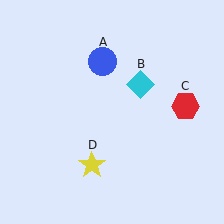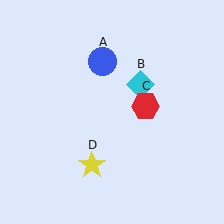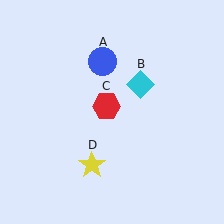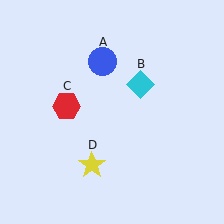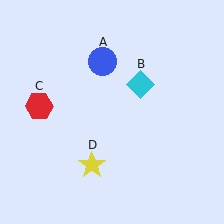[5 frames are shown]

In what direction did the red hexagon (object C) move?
The red hexagon (object C) moved left.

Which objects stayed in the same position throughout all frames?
Blue circle (object A) and cyan diamond (object B) and yellow star (object D) remained stationary.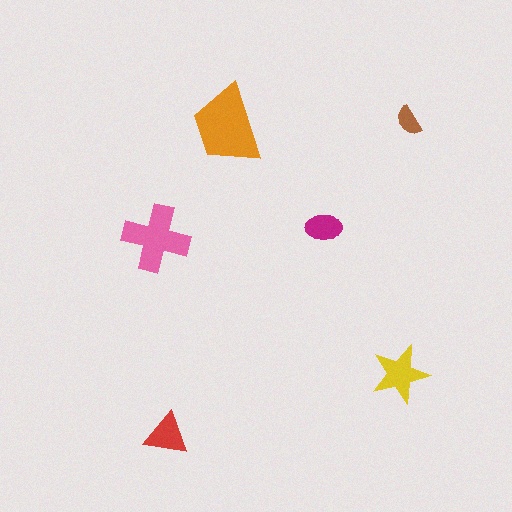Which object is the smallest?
The brown semicircle.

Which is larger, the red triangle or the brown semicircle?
The red triangle.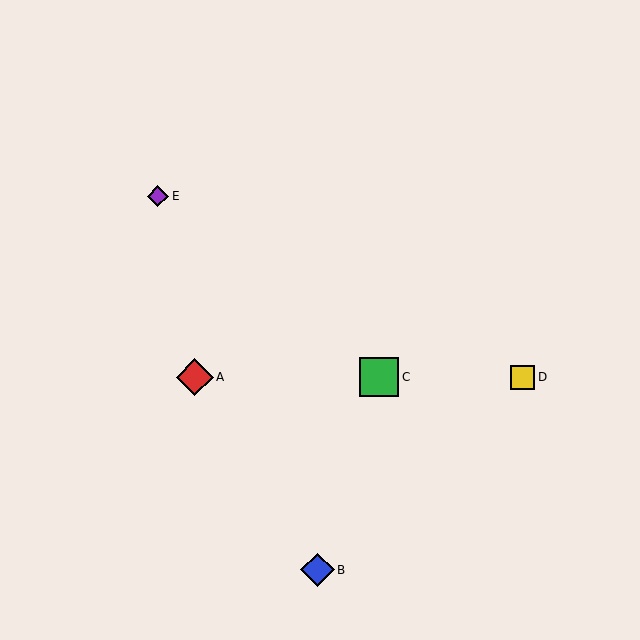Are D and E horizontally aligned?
No, D is at y≈377 and E is at y≈196.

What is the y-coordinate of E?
Object E is at y≈196.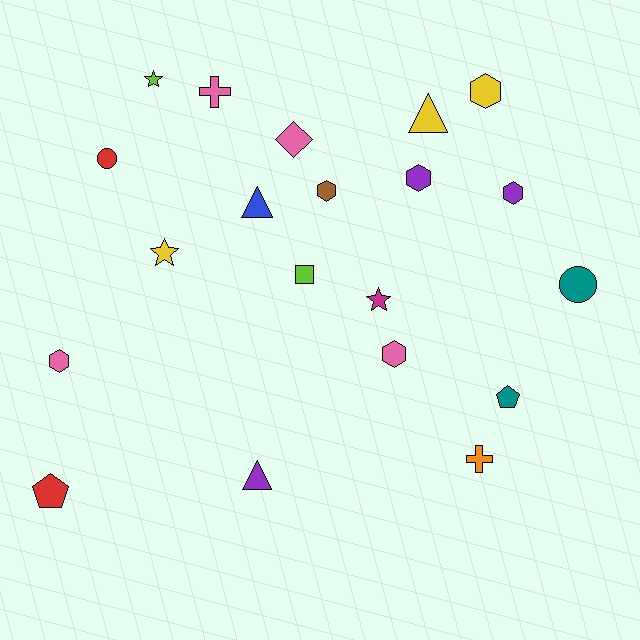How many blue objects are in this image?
There is 1 blue object.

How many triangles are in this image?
There are 3 triangles.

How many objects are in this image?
There are 20 objects.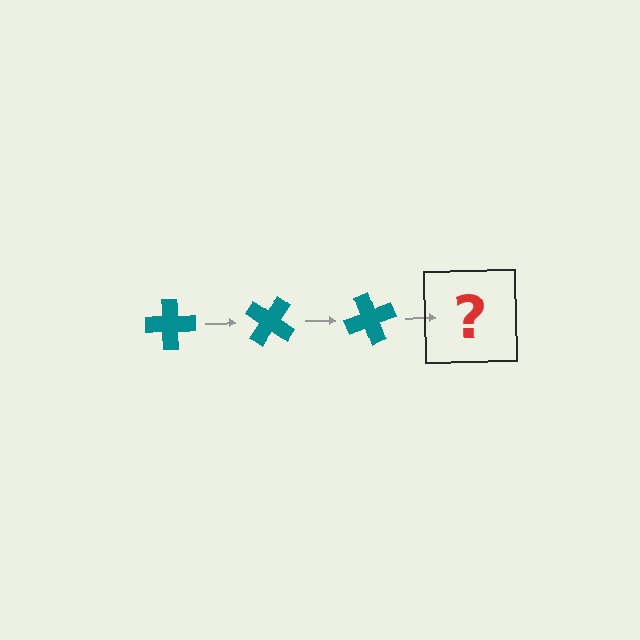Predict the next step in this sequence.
The next step is a teal cross rotated 105 degrees.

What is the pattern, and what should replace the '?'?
The pattern is that the cross rotates 35 degrees each step. The '?' should be a teal cross rotated 105 degrees.